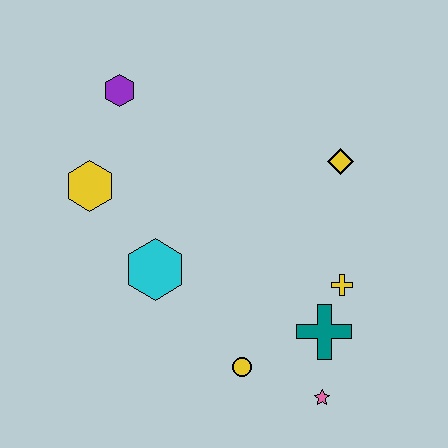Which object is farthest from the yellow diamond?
The yellow hexagon is farthest from the yellow diamond.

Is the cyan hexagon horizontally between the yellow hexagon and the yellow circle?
Yes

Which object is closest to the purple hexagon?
The yellow hexagon is closest to the purple hexagon.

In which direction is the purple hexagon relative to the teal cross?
The purple hexagon is above the teal cross.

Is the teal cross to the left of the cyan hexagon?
No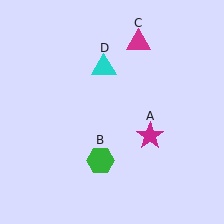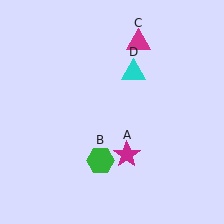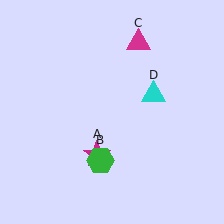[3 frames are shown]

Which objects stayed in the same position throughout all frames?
Green hexagon (object B) and magenta triangle (object C) remained stationary.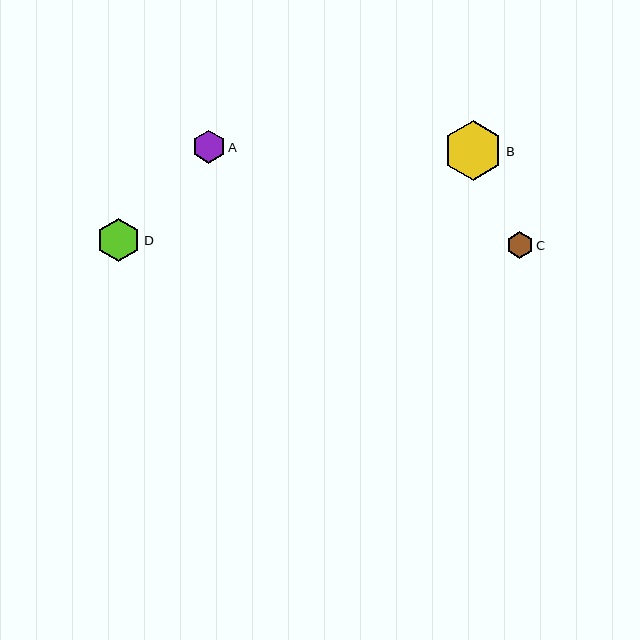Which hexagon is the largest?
Hexagon B is the largest with a size of approximately 59 pixels.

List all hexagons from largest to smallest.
From largest to smallest: B, D, A, C.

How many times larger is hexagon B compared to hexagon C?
Hexagon B is approximately 2.2 times the size of hexagon C.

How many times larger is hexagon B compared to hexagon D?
Hexagon B is approximately 1.4 times the size of hexagon D.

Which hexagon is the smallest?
Hexagon C is the smallest with a size of approximately 26 pixels.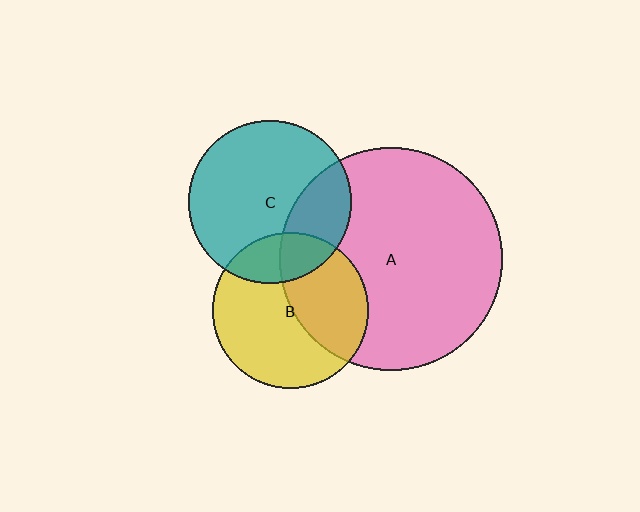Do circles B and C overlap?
Yes.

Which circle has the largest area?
Circle A (pink).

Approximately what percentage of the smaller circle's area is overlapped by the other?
Approximately 20%.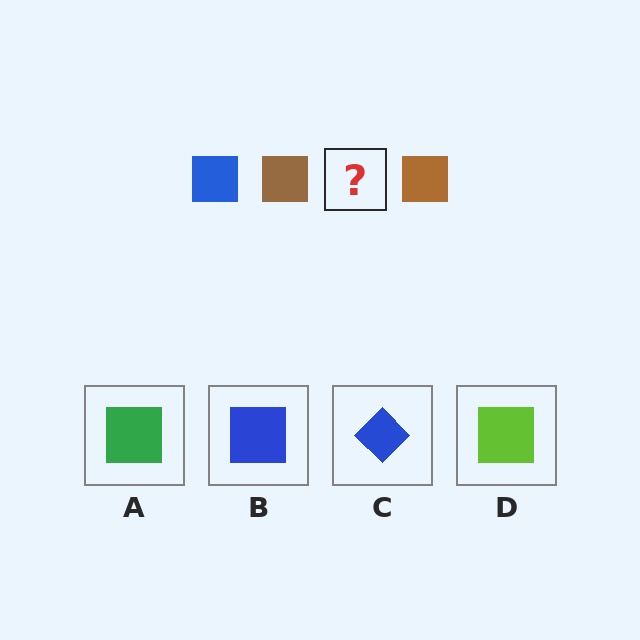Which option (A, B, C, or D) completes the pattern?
B.